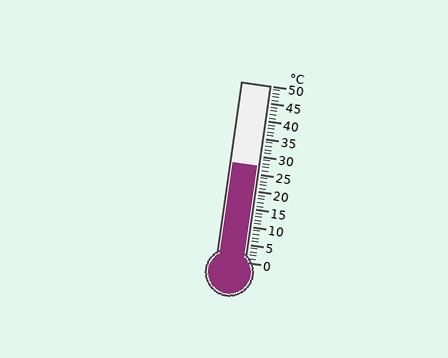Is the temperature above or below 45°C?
The temperature is below 45°C.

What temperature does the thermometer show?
The thermometer shows approximately 27°C.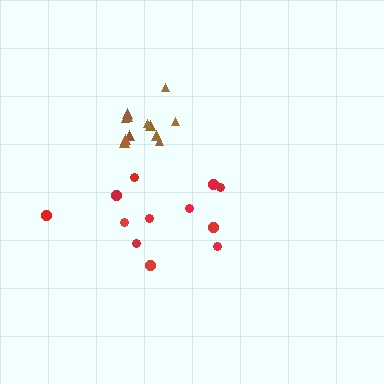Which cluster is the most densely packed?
Brown.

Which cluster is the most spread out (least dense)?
Red.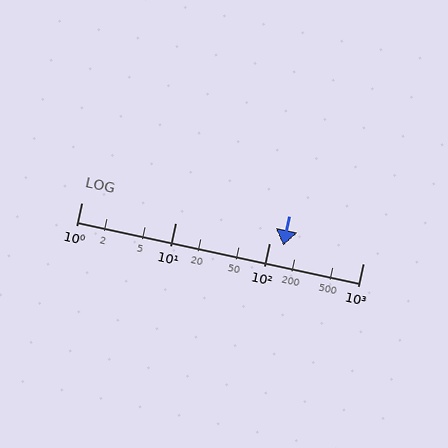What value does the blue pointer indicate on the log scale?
The pointer indicates approximately 140.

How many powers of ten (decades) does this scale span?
The scale spans 3 decades, from 1 to 1000.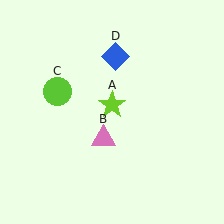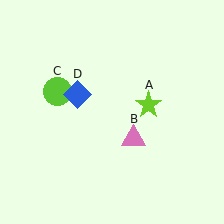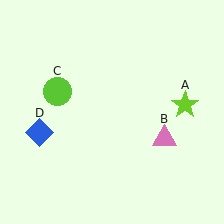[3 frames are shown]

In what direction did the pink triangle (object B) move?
The pink triangle (object B) moved right.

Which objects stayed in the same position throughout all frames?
Lime circle (object C) remained stationary.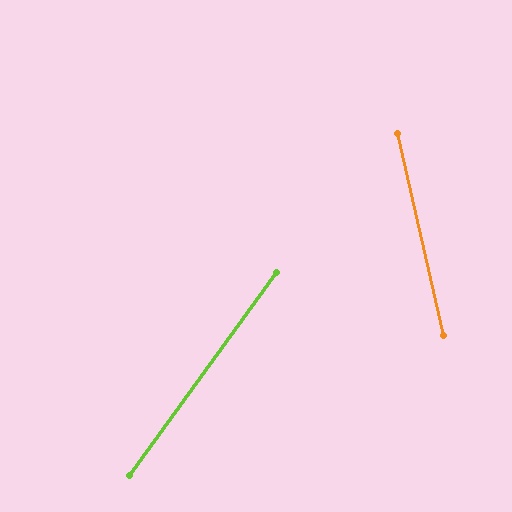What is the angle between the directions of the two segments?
Approximately 49 degrees.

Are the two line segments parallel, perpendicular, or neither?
Neither parallel nor perpendicular — they differ by about 49°.